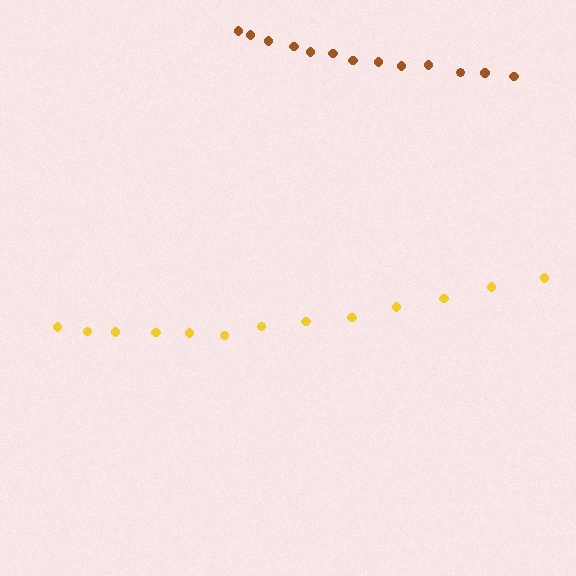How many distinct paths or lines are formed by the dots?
There are 2 distinct paths.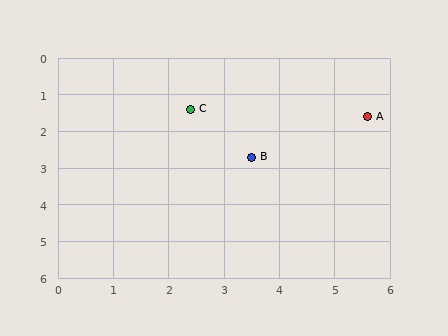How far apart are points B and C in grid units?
Points B and C are about 1.7 grid units apart.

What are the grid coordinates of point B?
Point B is at approximately (3.5, 2.7).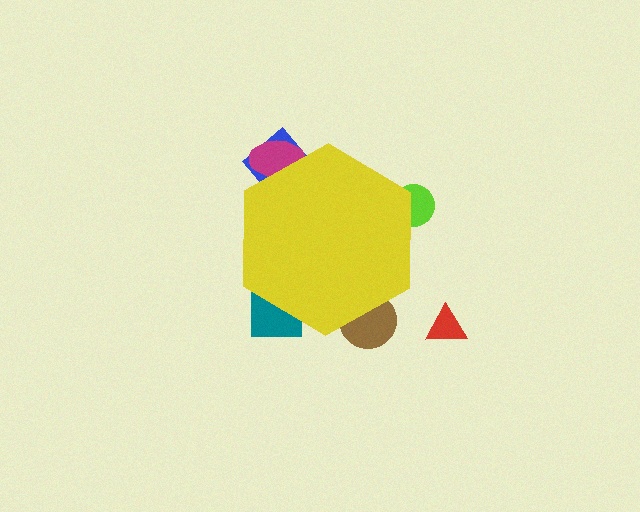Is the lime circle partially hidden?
Yes, the lime circle is partially hidden behind the yellow hexagon.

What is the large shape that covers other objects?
A yellow hexagon.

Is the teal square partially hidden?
Yes, the teal square is partially hidden behind the yellow hexagon.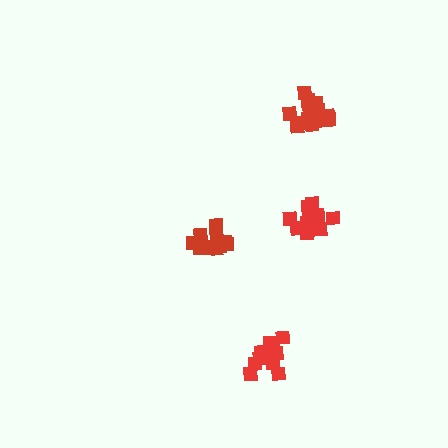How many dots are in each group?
Group 1: 18 dots, Group 2: 16 dots, Group 3: 12 dots, Group 4: 13 dots (59 total).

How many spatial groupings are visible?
There are 4 spatial groupings.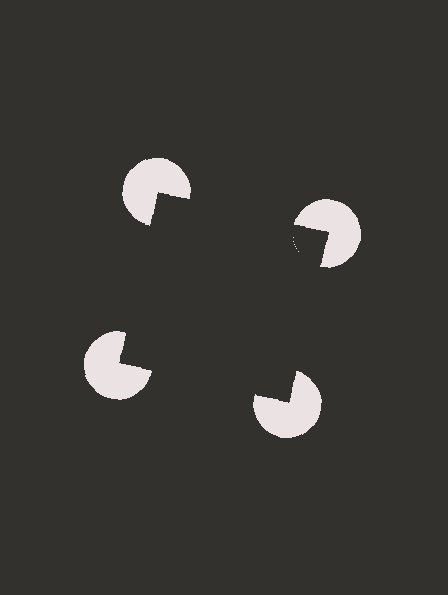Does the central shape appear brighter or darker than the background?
It typically appears slightly darker than the background, even though no actual brightness change is drawn.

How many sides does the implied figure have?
4 sides.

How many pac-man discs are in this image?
There are 4 — one at each vertex of the illusory square.